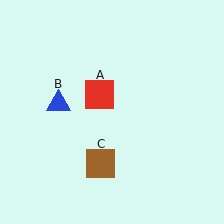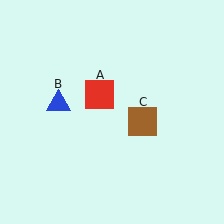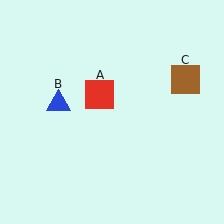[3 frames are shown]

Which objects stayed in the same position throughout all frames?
Red square (object A) and blue triangle (object B) remained stationary.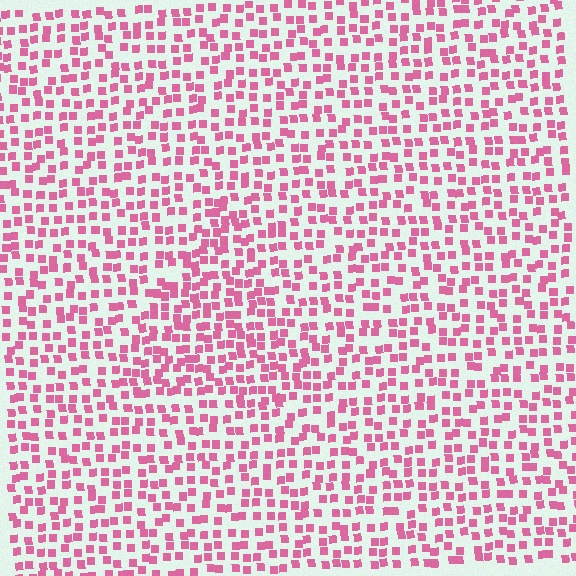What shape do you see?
I see a triangle.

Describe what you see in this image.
The image contains small pink elements arranged at two different densities. A triangle-shaped region is visible where the elements are more densely packed than the surrounding area.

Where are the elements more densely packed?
The elements are more densely packed inside the triangle boundary.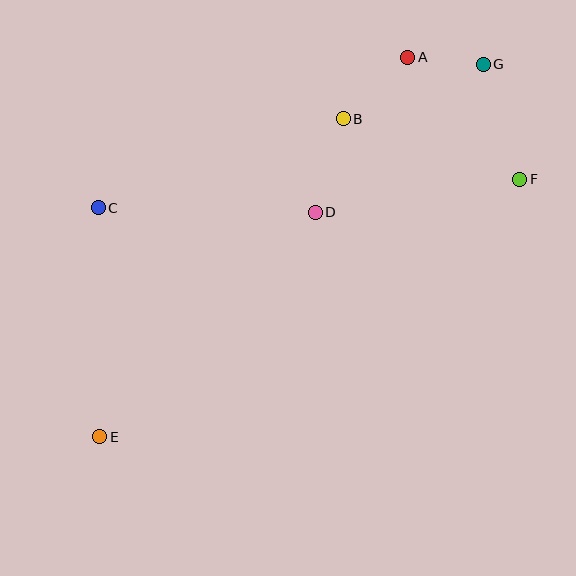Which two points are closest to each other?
Points A and G are closest to each other.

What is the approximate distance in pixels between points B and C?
The distance between B and C is approximately 261 pixels.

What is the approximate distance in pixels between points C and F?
The distance between C and F is approximately 422 pixels.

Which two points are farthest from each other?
Points E and G are farthest from each other.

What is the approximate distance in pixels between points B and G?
The distance between B and G is approximately 150 pixels.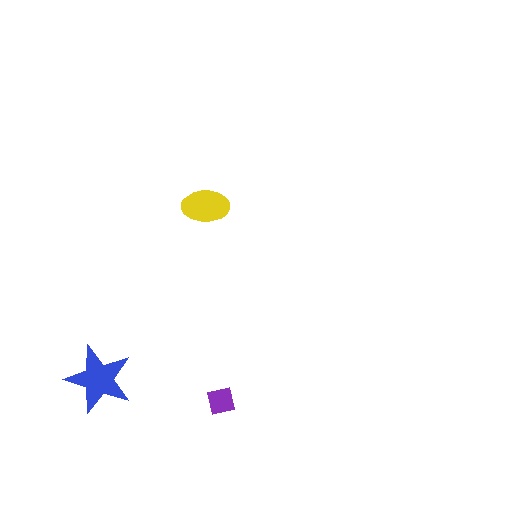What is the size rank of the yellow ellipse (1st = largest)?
2nd.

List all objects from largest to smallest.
The blue star, the yellow ellipse, the purple square.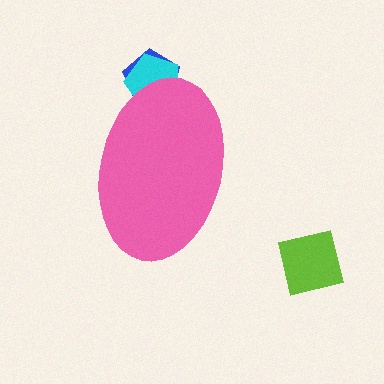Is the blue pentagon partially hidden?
Yes, the blue pentagon is partially hidden behind the pink ellipse.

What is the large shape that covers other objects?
A pink ellipse.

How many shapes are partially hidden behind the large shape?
2 shapes are partially hidden.